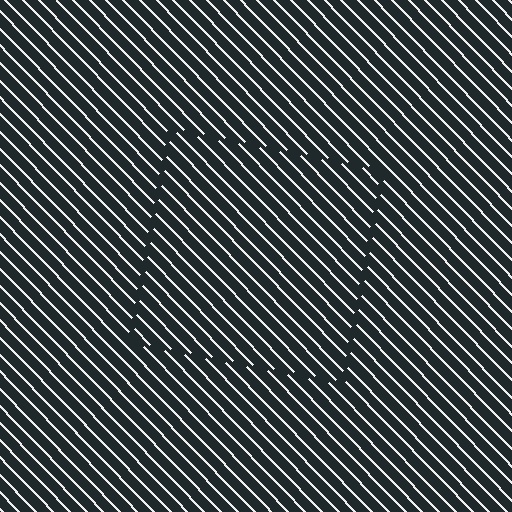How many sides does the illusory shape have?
4 sides — the line-ends trace a square.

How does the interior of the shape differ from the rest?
The interior of the shape contains the same grating, shifted by half a period — the contour is defined by the phase discontinuity where line-ends from the inner and outer gratings abut.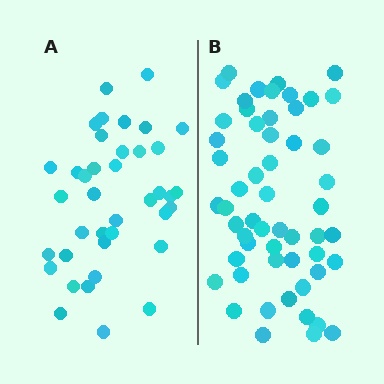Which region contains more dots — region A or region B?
Region B (the right region) has more dots.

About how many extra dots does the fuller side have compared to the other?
Region B has approximately 15 more dots than region A.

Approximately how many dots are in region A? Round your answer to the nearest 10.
About 40 dots. (The exact count is 39, which rounds to 40.)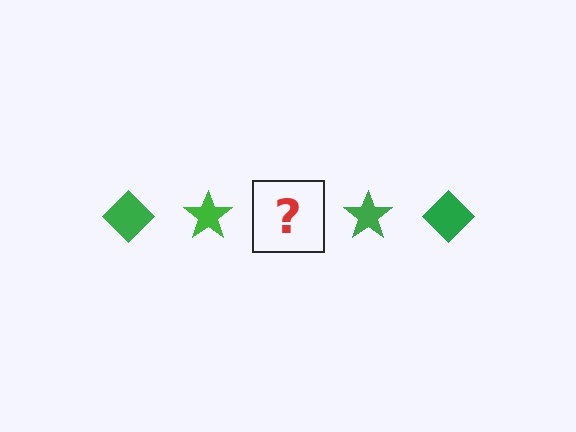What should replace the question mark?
The question mark should be replaced with a green diamond.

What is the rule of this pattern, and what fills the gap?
The rule is that the pattern cycles through diamond, star shapes in green. The gap should be filled with a green diamond.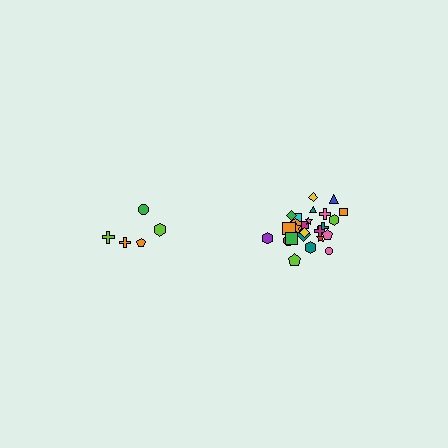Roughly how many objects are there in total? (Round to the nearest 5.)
Roughly 30 objects in total.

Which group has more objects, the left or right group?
The right group.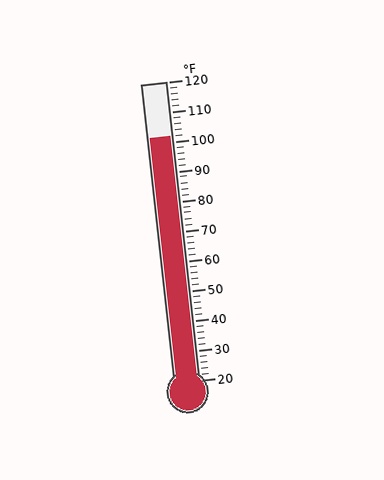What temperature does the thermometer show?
The thermometer shows approximately 102°F.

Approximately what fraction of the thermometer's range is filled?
The thermometer is filled to approximately 80% of its range.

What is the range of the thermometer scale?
The thermometer scale ranges from 20°F to 120°F.